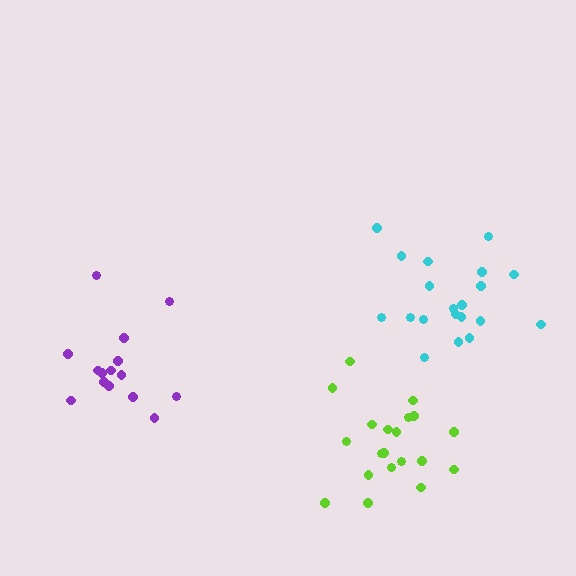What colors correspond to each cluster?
The clusters are colored: cyan, purple, lime.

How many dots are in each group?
Group 1: 20 dots, Group 2: 15 dots, Group 3: 20 dots (55 total).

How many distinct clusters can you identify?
There are 3 distinct clusters.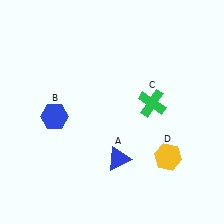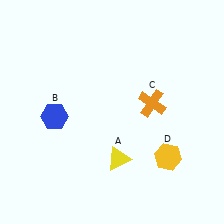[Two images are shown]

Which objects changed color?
A changed from blue to yellow. C changed from green to orange.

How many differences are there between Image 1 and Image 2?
There are 2 differences between the two images.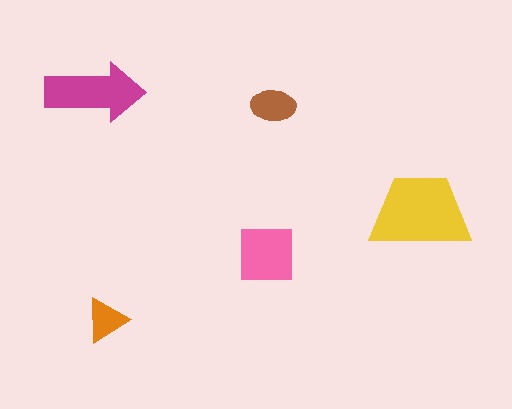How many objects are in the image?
There are 5 objects in the image.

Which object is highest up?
The magenta arrow is topmost.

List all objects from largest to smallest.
The yellow trapezoid, the magenta arrow, the pink square, the brown ellipse, the orange triangle.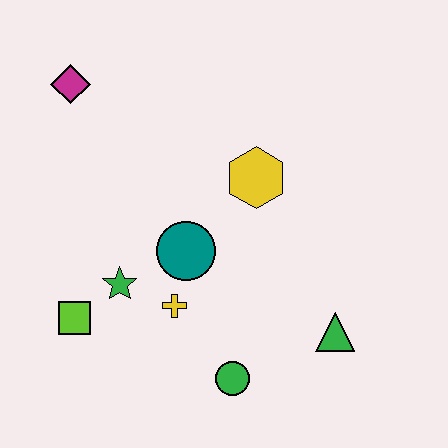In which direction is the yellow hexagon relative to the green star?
The yellow hexagon is to the right of the green star.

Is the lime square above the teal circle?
No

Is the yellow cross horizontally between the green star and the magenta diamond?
No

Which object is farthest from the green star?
The green triangle is farthest from the green star.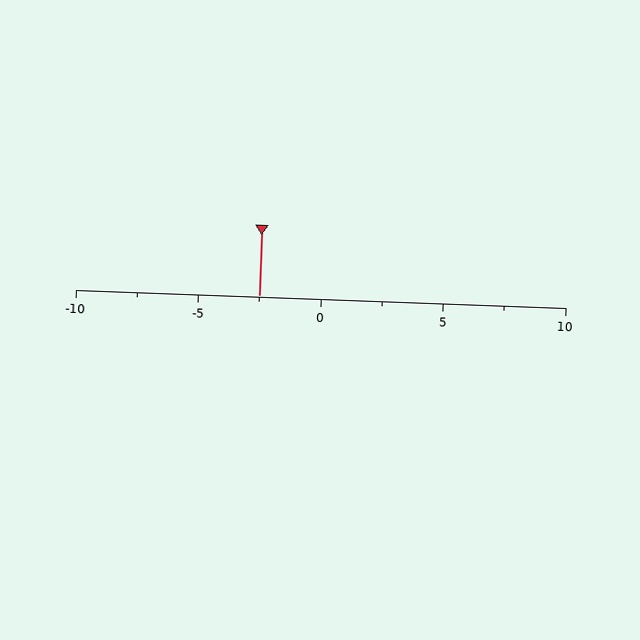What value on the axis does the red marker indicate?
The marker indicates approximately -2.5.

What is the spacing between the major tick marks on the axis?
The major ticks are spaced 5 apart.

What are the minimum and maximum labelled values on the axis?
The axis runs from -10 to 10.